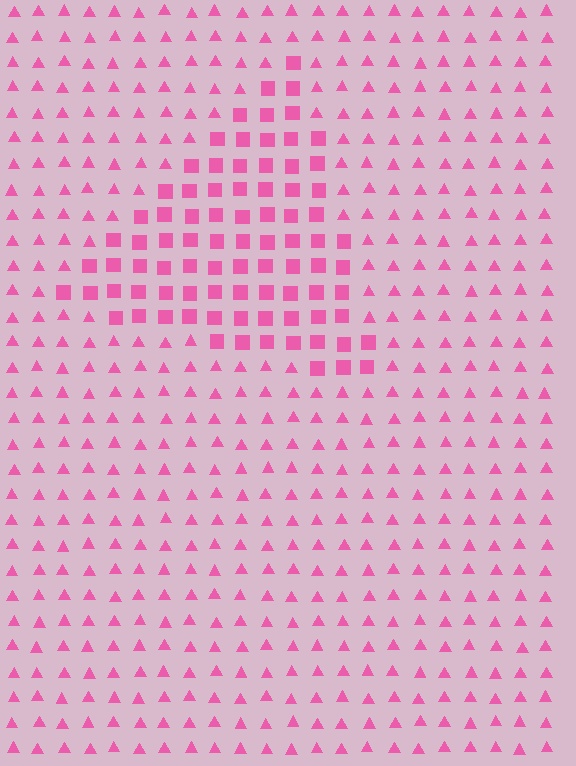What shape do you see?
I see a triangle.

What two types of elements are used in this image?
The image uses squares inside the triangle region and triangles outside it.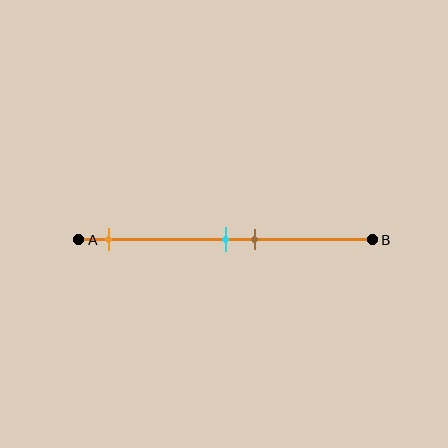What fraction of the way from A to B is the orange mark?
The orange mark is approximately 10% (0.1) of the way from A to B.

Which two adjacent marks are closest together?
The cyan and brown marks are the closest adjacent pair.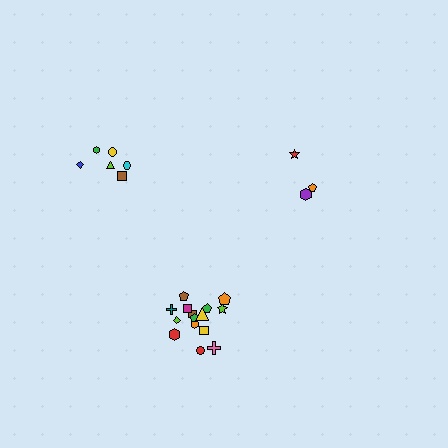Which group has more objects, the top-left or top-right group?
The top-left group.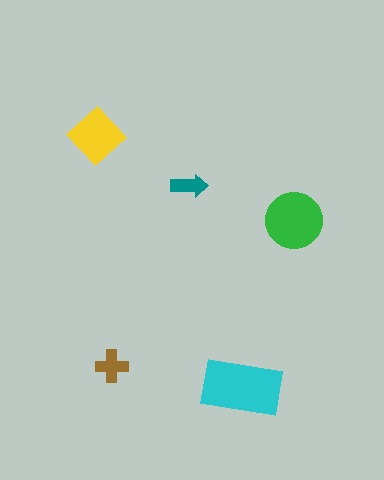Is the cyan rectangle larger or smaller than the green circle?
Larger.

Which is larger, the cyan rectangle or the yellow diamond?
The cyan rectangle.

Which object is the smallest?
The teal arrow.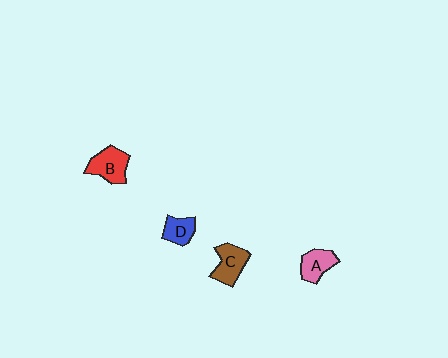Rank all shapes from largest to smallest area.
From largest to smallest: B (red), C (brown), A (pink), D (blue).